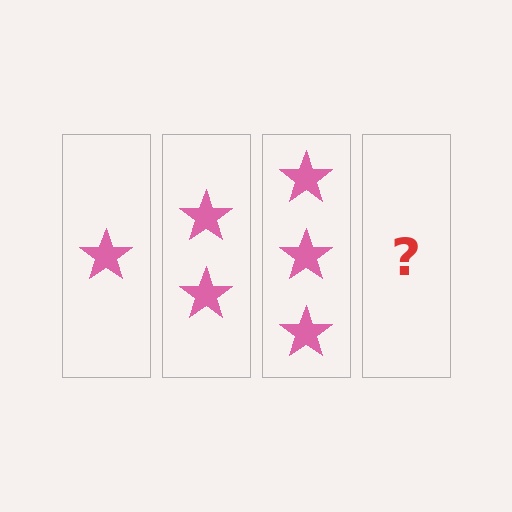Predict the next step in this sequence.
The next step is 4 stars.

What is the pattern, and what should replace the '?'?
The pattern is that each step adds one more star. The '?' should be 4 stars.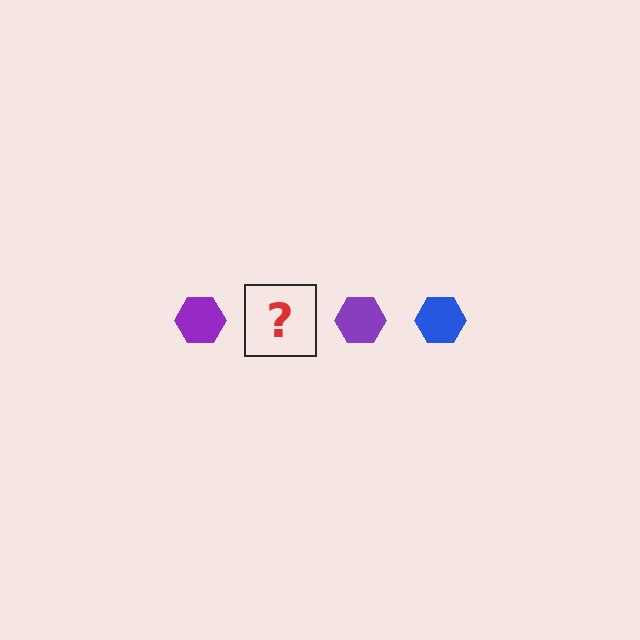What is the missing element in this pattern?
The missing element is a blue hexagon.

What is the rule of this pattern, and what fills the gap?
The rule is that the pattern cycles through purple, blue hexagons. The gap should be filled with a blue hexagon.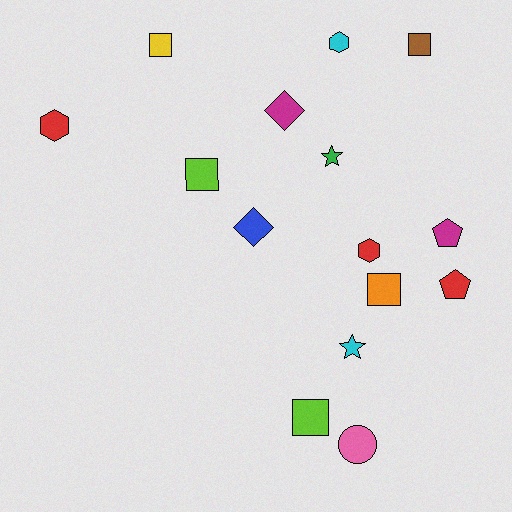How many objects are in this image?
There are 15 objects.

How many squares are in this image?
There are 5 squares.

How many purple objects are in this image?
There are no purple objects.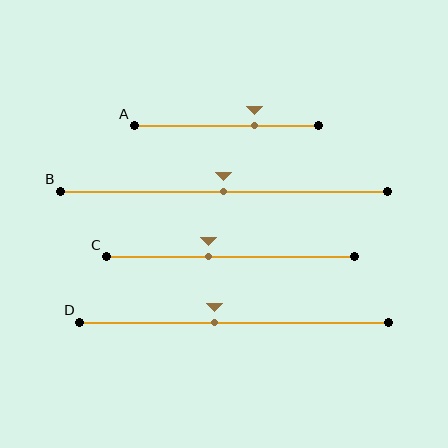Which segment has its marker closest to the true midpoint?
Segment B has its marker closest to the true midpoint.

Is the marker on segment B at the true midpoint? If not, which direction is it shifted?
Yes, the marker on segment B is at the true midpoint.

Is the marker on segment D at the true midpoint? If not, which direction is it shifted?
No, the marker on segment D is shifted to the left by about 6% of the segment length.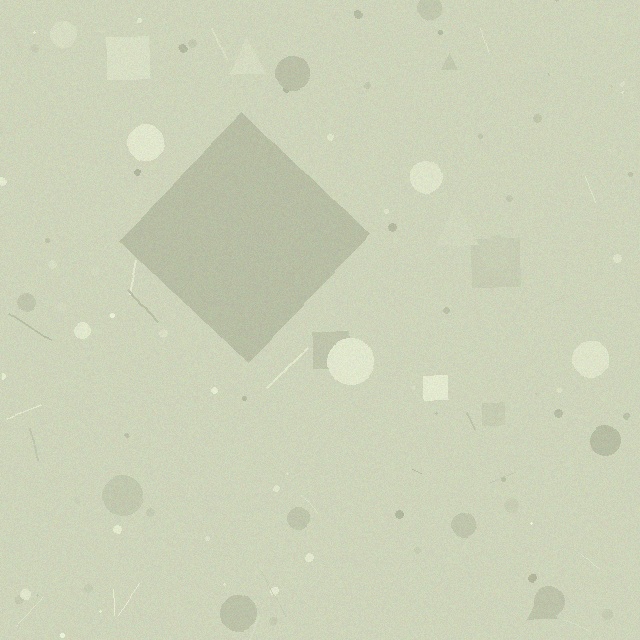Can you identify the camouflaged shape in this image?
The camouflaged shape is a diamond.